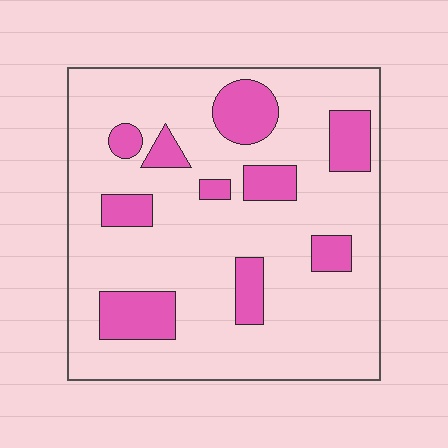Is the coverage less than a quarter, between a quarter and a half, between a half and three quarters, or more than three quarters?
Less than a quarter.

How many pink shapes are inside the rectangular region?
10.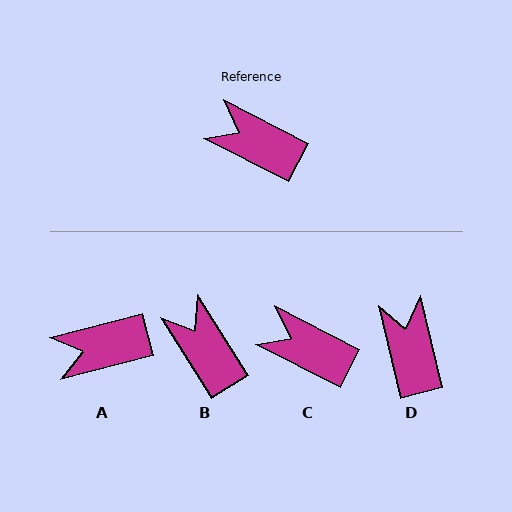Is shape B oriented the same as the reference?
No, it is off by about 31 degrees.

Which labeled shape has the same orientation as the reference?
C.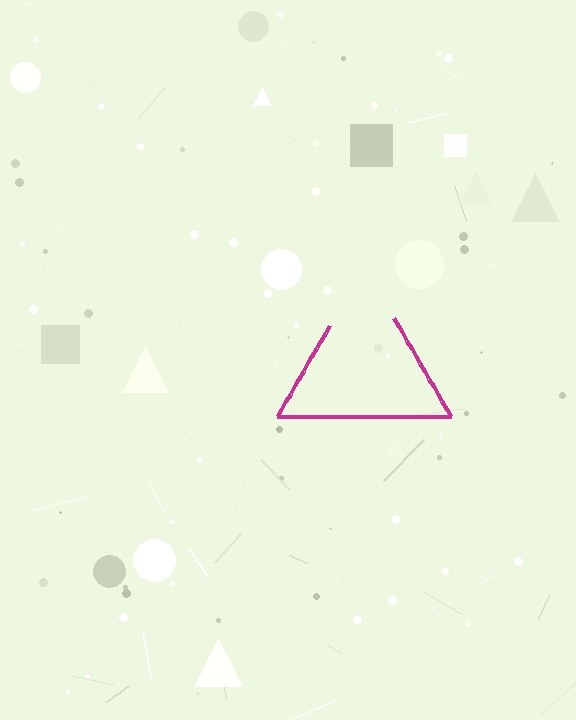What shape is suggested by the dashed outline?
The dashed outline suggests a triangle.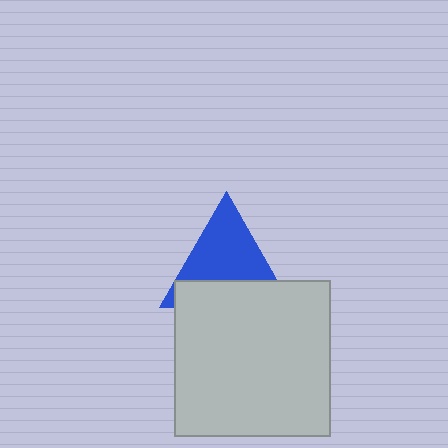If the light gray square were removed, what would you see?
You would see the complete blue triangle.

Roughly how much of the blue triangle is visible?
About half of it is visible (roughly 60%).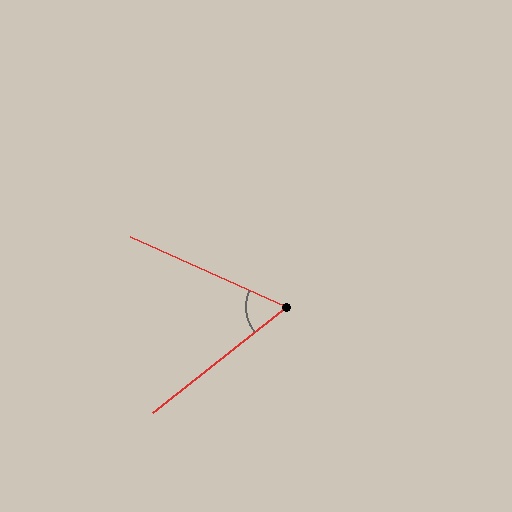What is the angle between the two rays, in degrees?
Approximately 63 degrees.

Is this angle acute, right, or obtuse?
It is acute.